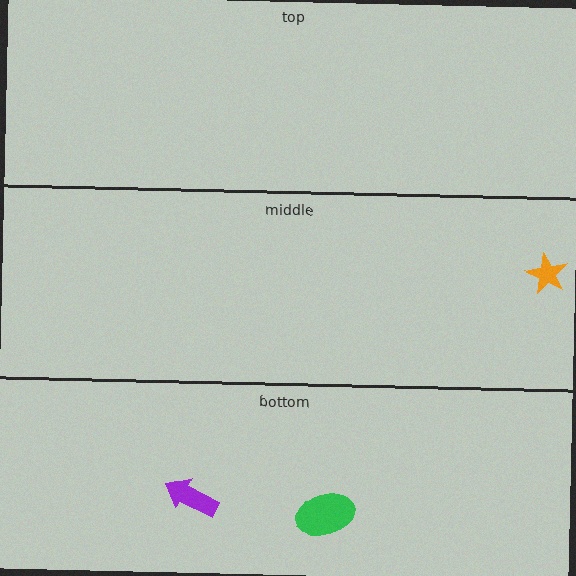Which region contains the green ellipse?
The bottom region.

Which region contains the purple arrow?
The bottom region.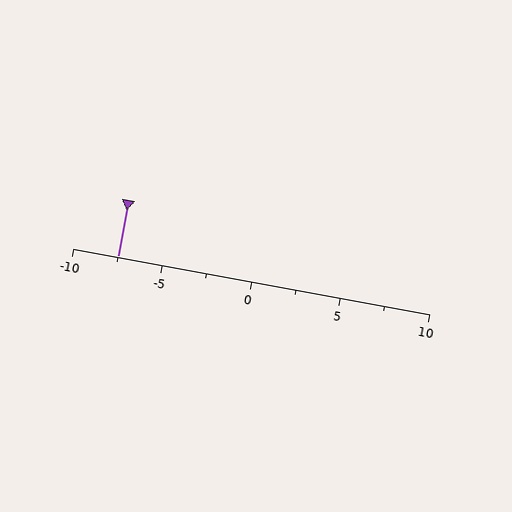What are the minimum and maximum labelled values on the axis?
The axis runs from -10 to 10.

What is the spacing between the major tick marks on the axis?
The major ticks are spaced 5 apart.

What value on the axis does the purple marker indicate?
The marker indicates approximately -7.5.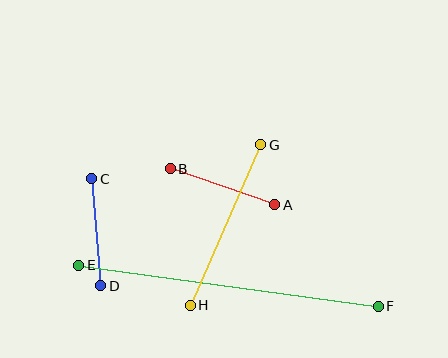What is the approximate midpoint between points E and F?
The midpoint is at approximately (228, 286) pixels.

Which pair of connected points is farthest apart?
Points E and F are farthest apart.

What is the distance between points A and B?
The distance is approximately 111 pixels.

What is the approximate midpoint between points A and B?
The midpoint is at approximately (223, 187) pixels.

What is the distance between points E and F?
The distance is approximately 302 pixels.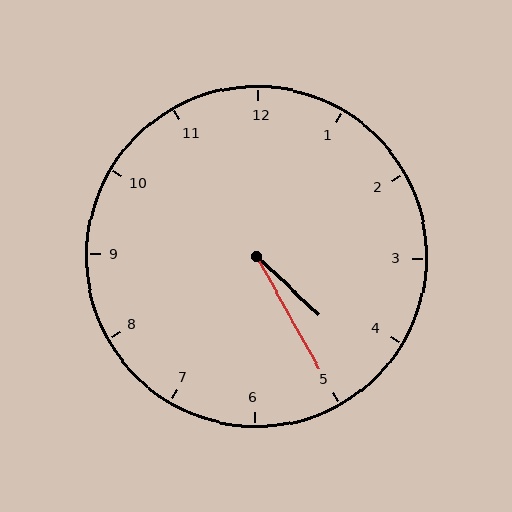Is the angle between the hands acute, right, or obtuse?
It is acute.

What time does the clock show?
4:25.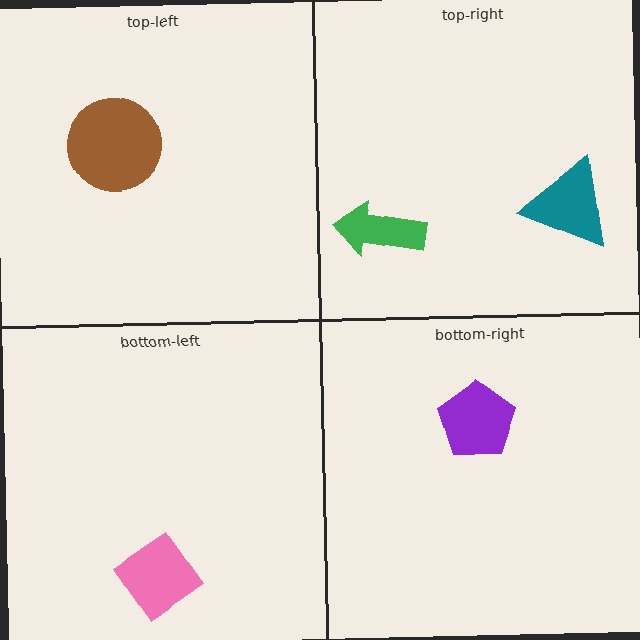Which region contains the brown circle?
The top-left region.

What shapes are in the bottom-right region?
The purple pentagon.